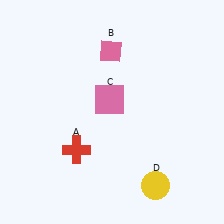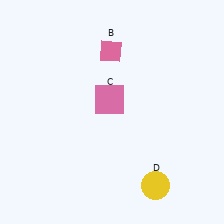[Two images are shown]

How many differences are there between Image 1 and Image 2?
There is 1 difference between the two images.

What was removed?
The red cross (A) was removed in Image 2.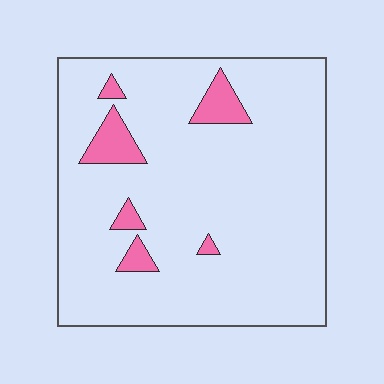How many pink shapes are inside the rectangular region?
6.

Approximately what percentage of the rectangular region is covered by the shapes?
Approximately 10%.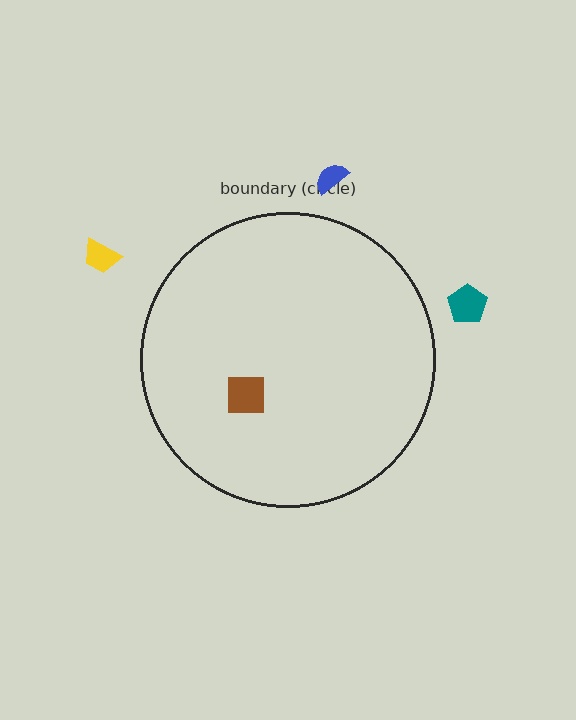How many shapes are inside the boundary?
1 inside, 3 outside.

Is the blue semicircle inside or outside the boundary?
Outside.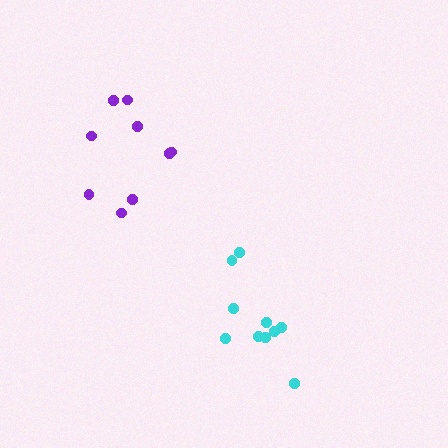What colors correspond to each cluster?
The clusters are colored: cyan, purple.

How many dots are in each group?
Group 1: 10 dots, Group 2: 9 dots (19 total).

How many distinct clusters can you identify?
There are 2 distinct clusters.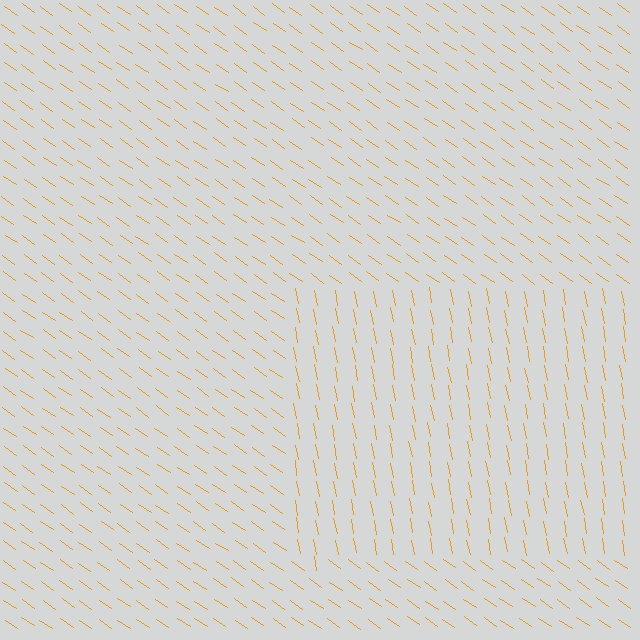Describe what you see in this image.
The image is filled with small orange line segments. A rectangle region in the image has lines oriented differently from the surrounding lines, creating a visible texture boundary.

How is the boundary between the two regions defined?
The boundary is defined purely by a change in line orientation (approximately 45 degrees difference). All lines are the same color and thickness.